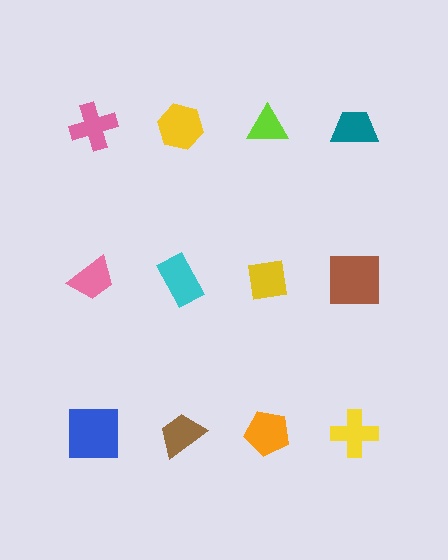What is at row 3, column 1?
A blue square.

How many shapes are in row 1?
4 shapes.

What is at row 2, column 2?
A cyan rectangle.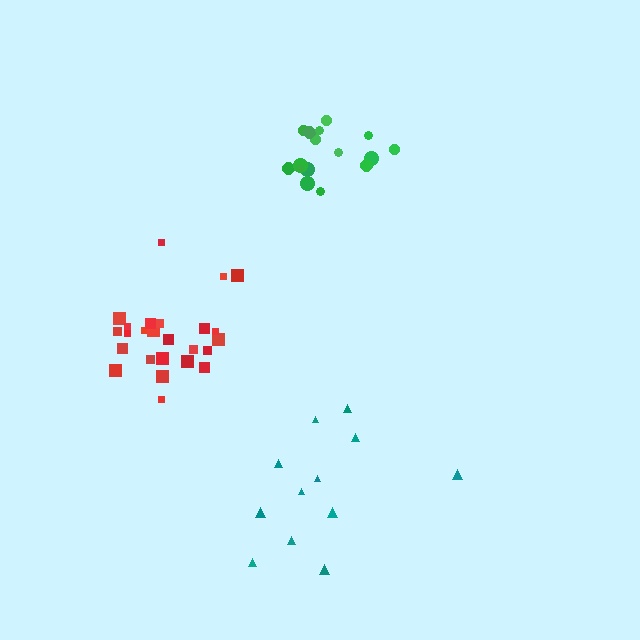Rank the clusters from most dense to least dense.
green, red, teal.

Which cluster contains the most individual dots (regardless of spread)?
Red (25).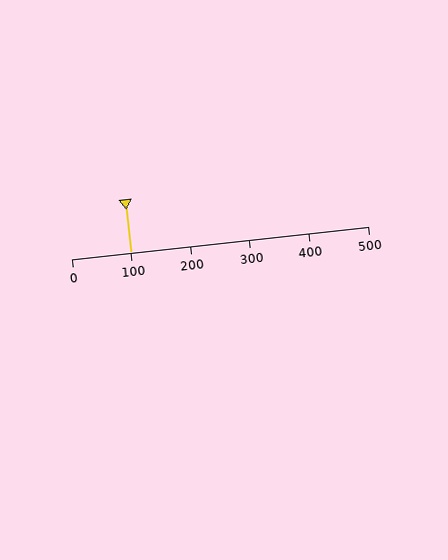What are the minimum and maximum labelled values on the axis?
The axis runs from 0 to 500.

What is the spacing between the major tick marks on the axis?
The major ticks are spaced 100 apart.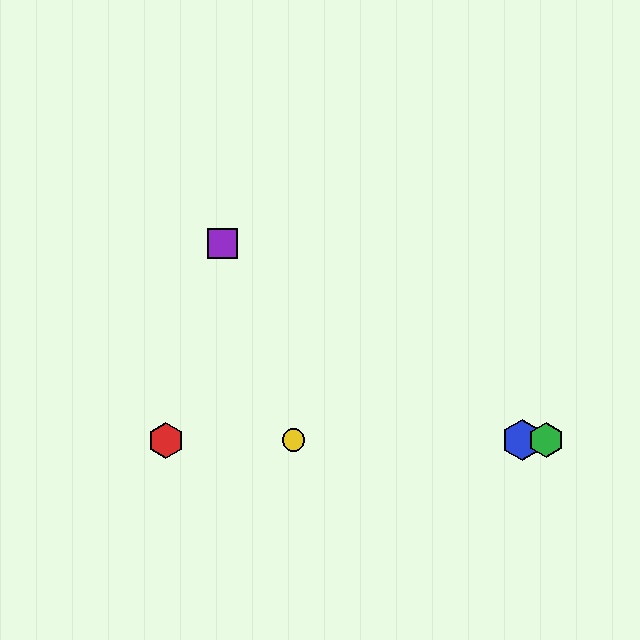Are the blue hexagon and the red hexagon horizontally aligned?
Yes, both are at y≈440.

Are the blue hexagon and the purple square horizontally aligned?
No, the blue hexagon is at y≈440 and the purple square is at y≈243.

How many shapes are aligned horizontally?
4 shapes (the red hexagon, the blue hexagon, the green hexagon, the yellow circle) are aligned horizontally.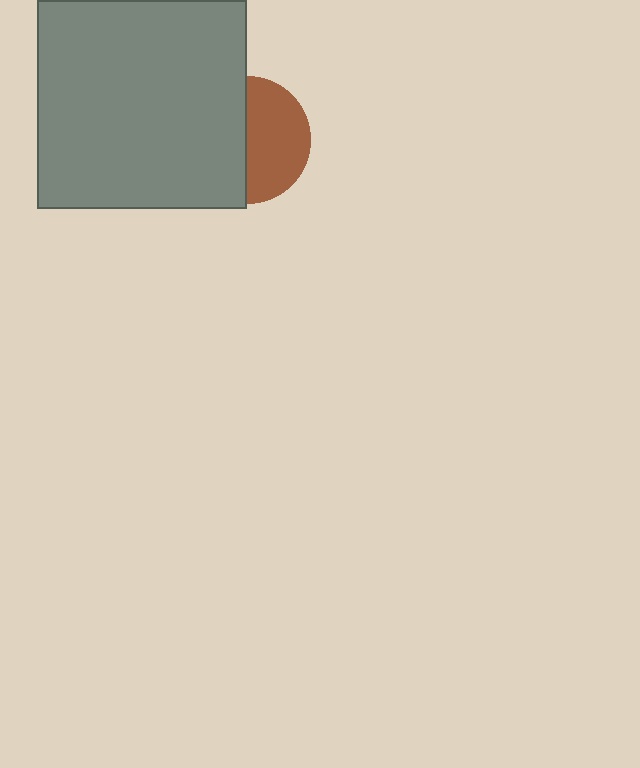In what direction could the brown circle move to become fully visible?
The brown circle could move right. That would shift it out from behind the gray square entirely.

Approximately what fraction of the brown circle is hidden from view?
Roughly 50% of the brown circle is hidden behind the gray square.